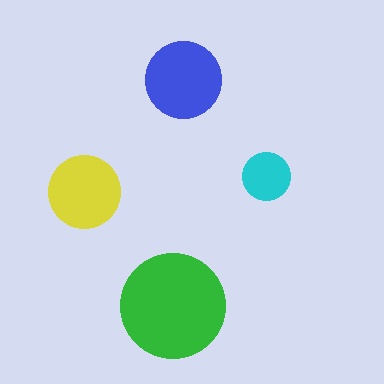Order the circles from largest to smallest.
the green one, the blue one, the yellow one, the cyan one.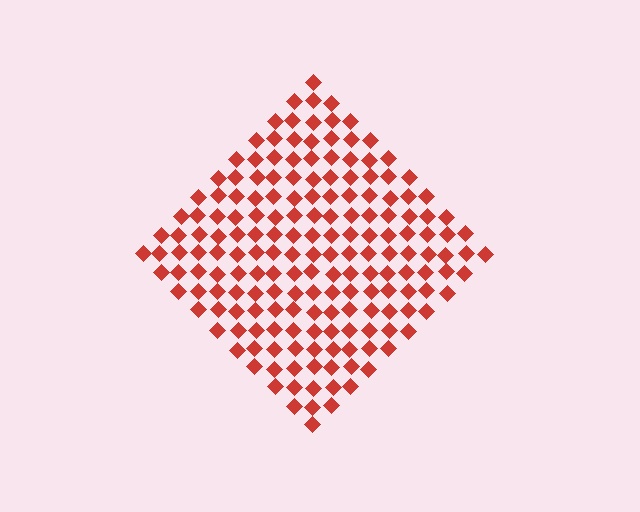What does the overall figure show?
The overall figure shows a diamond.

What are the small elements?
The small elements are diamonds.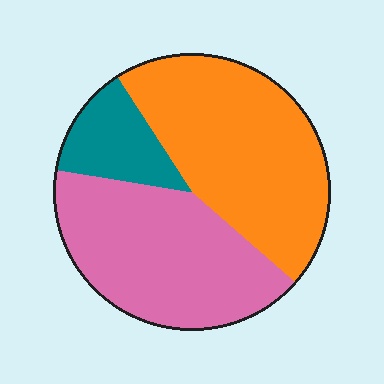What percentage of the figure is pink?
Pink covers around 40% of the figure.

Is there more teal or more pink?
Pink.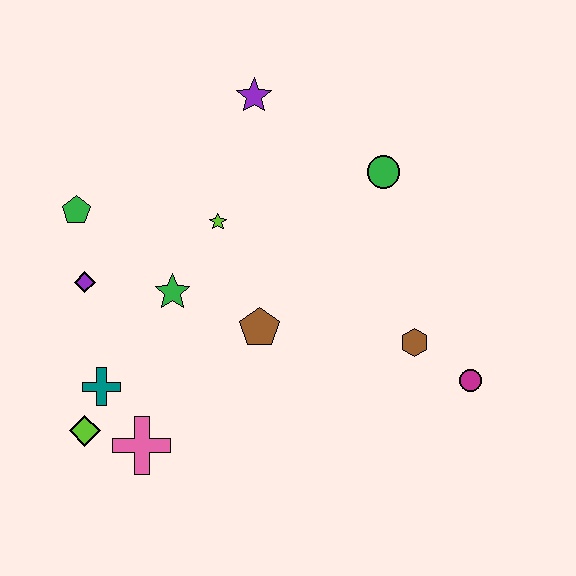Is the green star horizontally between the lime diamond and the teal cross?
No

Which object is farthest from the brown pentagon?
The purple star is farthest from the brown pentagon.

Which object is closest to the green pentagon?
The purple diamond is closest to the green pentagon.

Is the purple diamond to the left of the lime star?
Yes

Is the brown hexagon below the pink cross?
No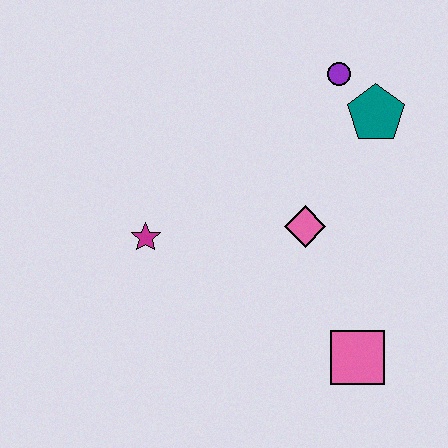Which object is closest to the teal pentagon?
The purple circle is closest to the teal pentagon.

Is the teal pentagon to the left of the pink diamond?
No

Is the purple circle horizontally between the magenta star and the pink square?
Yes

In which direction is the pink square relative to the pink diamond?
The pink square is below the pink diamond.